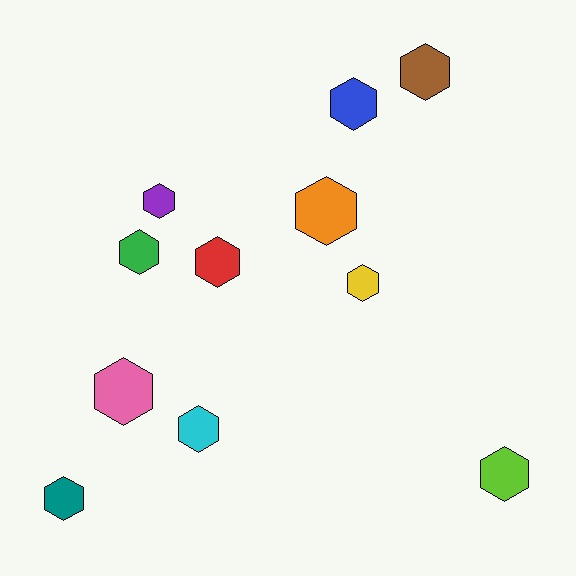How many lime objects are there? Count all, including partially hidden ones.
There is 1 lime object.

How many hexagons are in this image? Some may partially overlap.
There are 11 hexagons.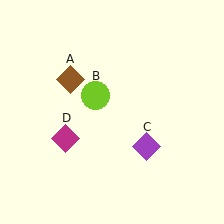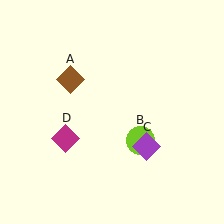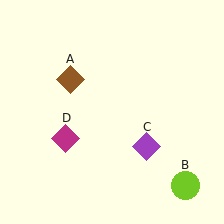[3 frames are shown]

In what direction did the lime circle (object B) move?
The lime circle (object B) moved down and to the right.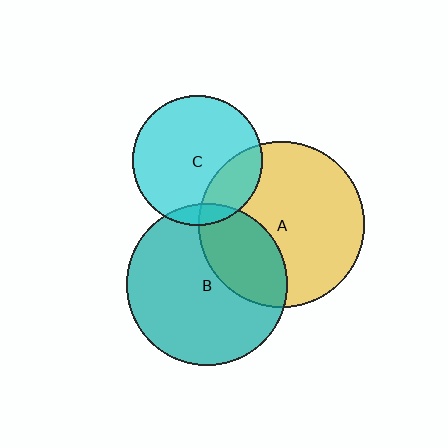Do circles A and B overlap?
Yes.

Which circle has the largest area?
Circle A (yellow).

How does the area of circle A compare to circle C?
Approximately 1.6 times.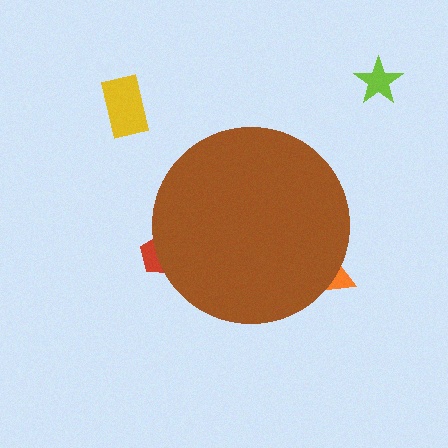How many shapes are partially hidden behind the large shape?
2 shapes are partially hidden.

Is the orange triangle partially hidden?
Yes, the orange triangle is partially hidden behind the brown circle.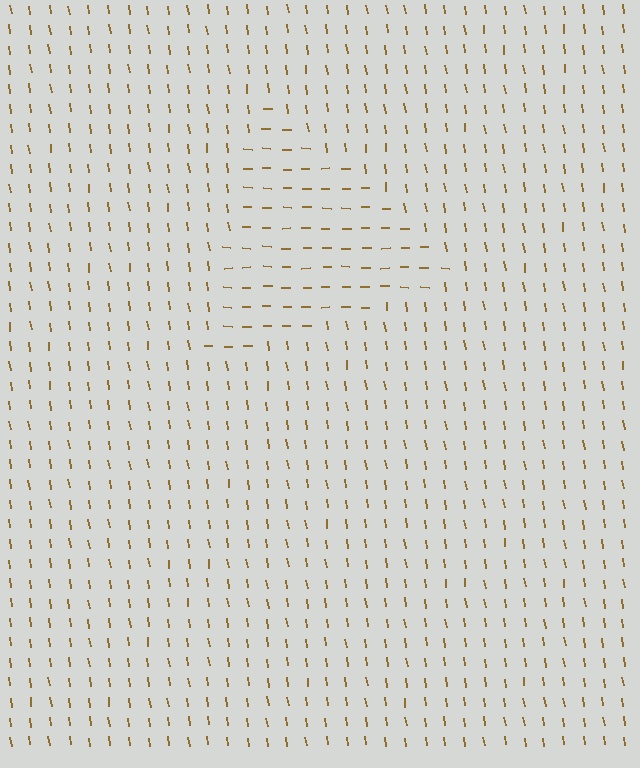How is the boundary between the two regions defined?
The boundary is defined purely by a change in line orientation (approximately 81 degrees difference). All lines are the same color and thickness.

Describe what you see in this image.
The image is filled with small brown line segments. A triangle region in the image has lines oriented differently from the surrounding lines, creating a visible texture boundary.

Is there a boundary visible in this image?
Yes, there is a texture boundary formed by a change in line orientation.